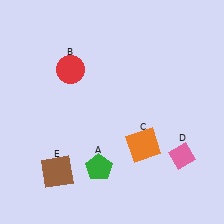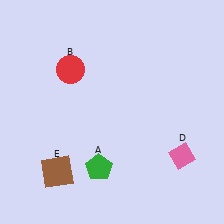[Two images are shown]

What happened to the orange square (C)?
The orange square (C) was removed in Image 2. It was in the bottom-right area of Image 1.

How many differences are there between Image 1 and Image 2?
There is 1 difference between the two images.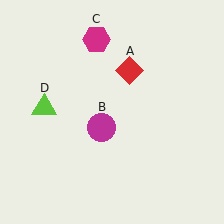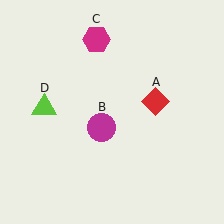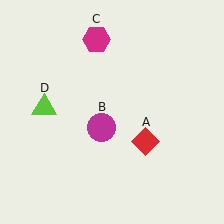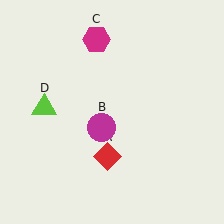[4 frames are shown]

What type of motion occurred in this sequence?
The red diamond (object A) rotated clockwise around the center of the scene.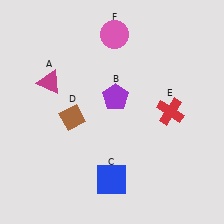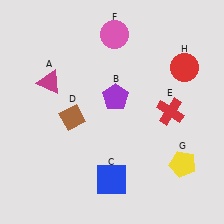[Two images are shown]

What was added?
A yellow pentagon (G), a red circle (H) were added in Image 2.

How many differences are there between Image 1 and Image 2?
There are 2 differences between the two images.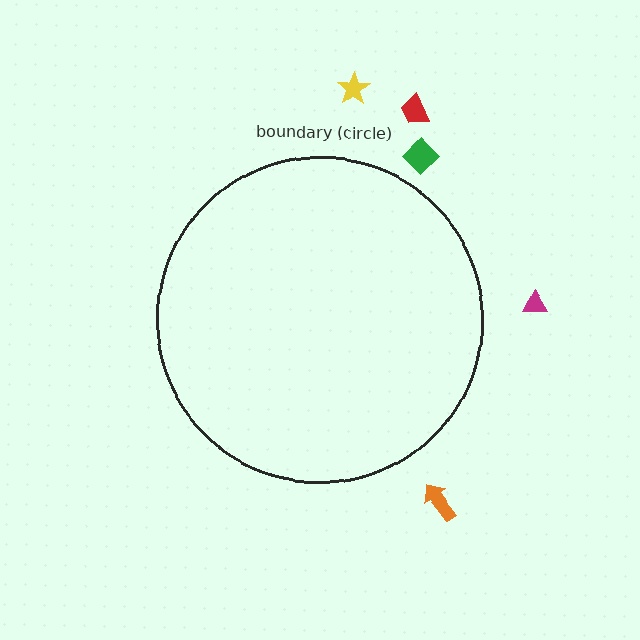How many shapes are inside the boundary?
0 inside, 5 outside.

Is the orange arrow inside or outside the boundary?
Outside.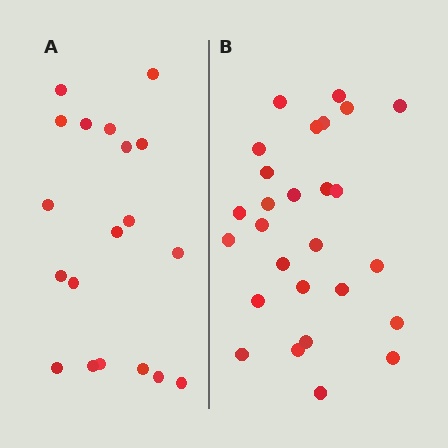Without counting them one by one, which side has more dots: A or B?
Region B (the right region) has more dots.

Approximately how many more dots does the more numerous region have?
Region B has roughly 8 or so more dots than region A.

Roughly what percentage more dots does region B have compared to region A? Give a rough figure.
About 40% more.